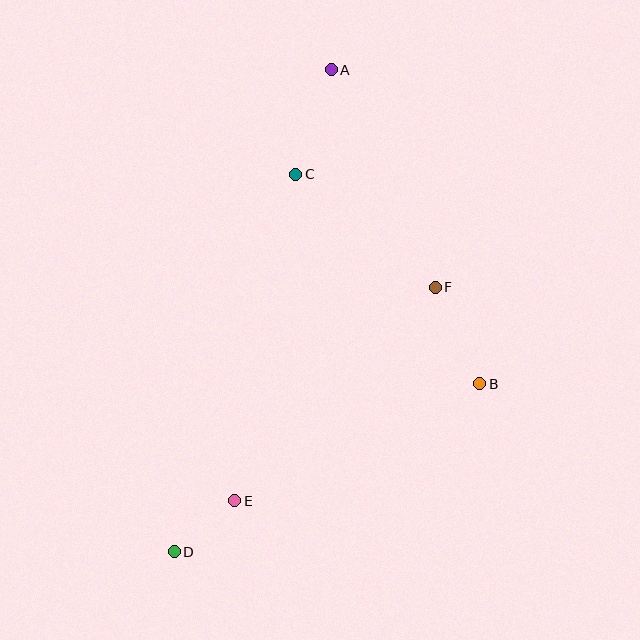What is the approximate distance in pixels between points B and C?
The distance between B and C is approximately 279 pixels.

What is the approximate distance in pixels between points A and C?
The distance between A and C is approximately 110 pixels.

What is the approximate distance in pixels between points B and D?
The distance between B and D is approximately 348 pixels.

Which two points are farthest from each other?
Points A and D are farthest from each other.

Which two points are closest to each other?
Points D and E are closest to each other.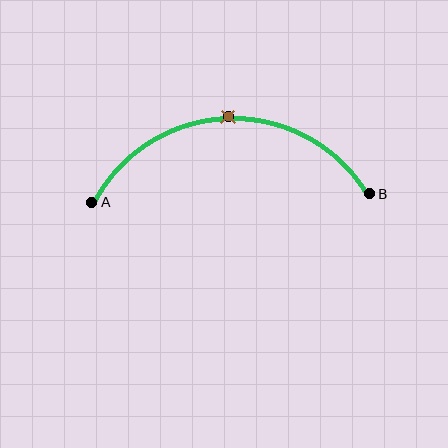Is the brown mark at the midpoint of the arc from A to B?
Yes. The brown mark lies on the arc at equal arc-length from both A and B — it is the arc midpoint.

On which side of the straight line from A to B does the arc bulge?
The arc bulges above the straight line connecting A and B.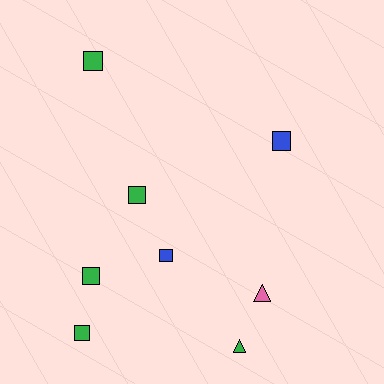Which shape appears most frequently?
Square, with 6 objects.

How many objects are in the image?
There are 8 objects.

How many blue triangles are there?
There are no blue triangles.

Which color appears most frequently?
Green, with 5 objects.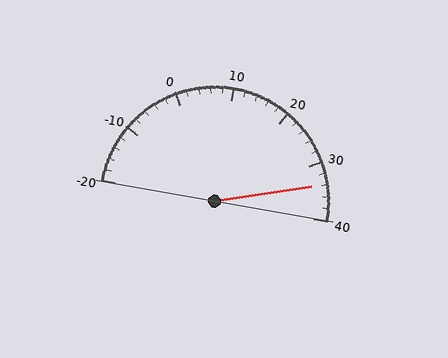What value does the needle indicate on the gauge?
The needle indicates approximately 34.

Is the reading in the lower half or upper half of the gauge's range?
The reading is in the upper half of the range (-20 to 40).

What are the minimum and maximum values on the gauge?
The gauge ranges from -20 to 40.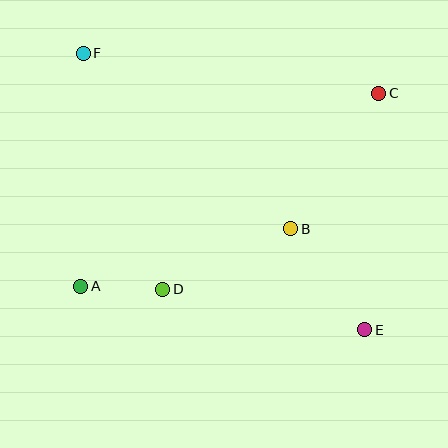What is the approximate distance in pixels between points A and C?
The distance between A and C is approximately 355 pixels.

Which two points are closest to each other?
Points A and D are closest to each other.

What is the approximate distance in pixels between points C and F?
The distance between C and F is approximately 298 pixels.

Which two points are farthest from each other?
Points E and F are farthest from each other.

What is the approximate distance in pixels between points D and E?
The distance between D and E is approximately 206 pixels.